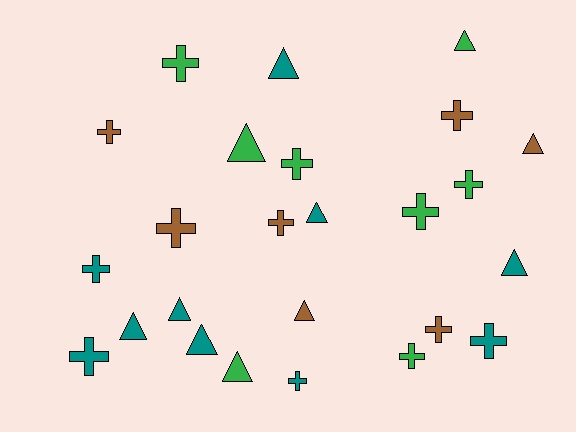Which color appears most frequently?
Teal, with 10 objects.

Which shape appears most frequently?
Cross, with 14 objects.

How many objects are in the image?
There are 25 objects.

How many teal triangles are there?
There are 6 teal triangles.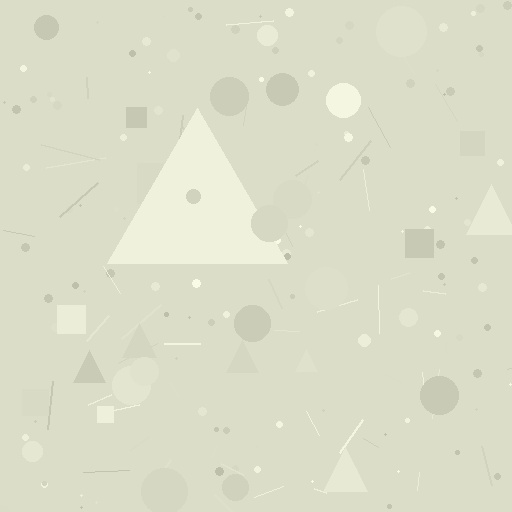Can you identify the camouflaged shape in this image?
The camouflaged shape is a triangle.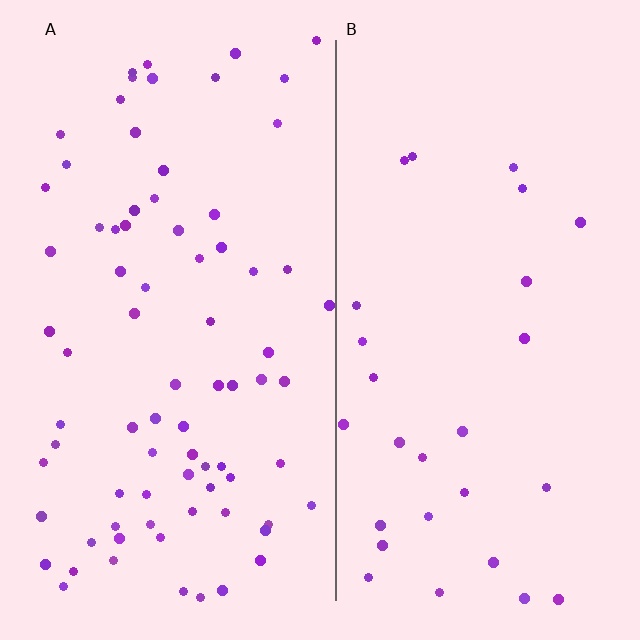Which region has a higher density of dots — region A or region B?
A (the left).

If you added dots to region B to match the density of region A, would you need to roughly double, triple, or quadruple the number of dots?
Approximately triple.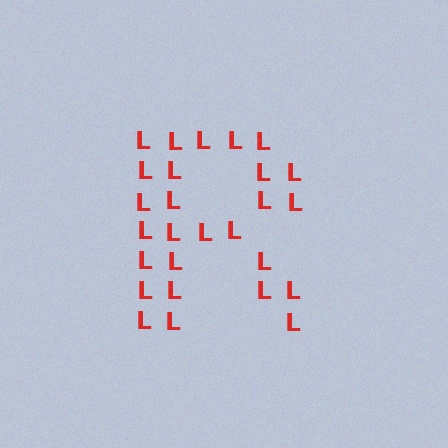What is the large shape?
The large shape is the letter R.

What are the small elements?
The small elements are letter L's.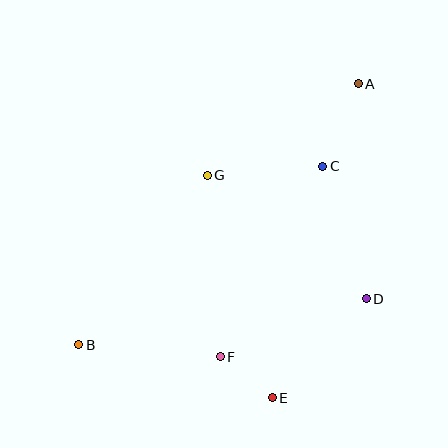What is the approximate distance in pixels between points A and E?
The distance between A and E is approximately 326 pixels.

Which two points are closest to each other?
Points E and F are closest to each other.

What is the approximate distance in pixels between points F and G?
The distance between F and G is approximately 182 pixels.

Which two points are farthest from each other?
Points A and B are farthest from each other.